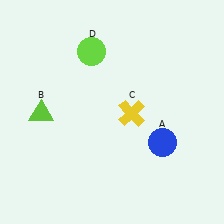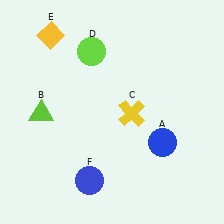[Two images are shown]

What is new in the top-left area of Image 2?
A yellow diamond (E) was added in the top-left area of Image 2.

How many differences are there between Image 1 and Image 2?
There are 2 differences between the two images.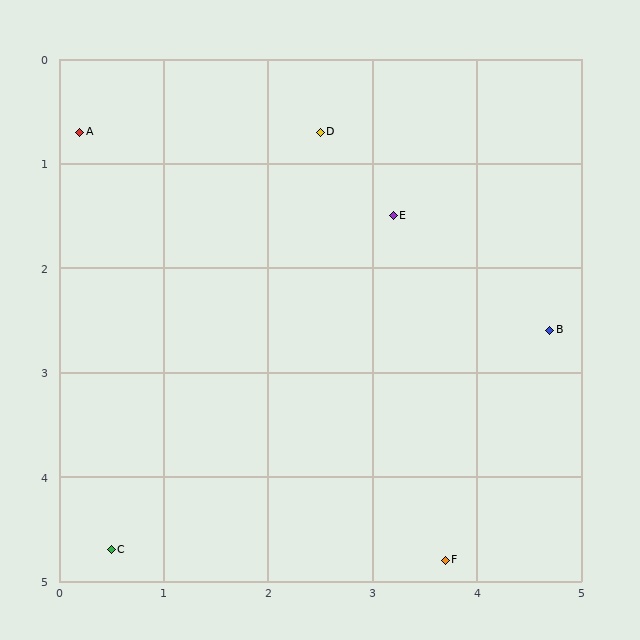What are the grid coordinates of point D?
Point D is at approximately (2.5, 0.7).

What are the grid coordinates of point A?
Point A is at approximately (0.2, 0.7).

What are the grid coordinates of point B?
Point B is at approximately (4.7, 2.6).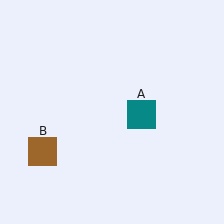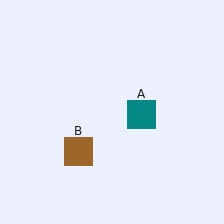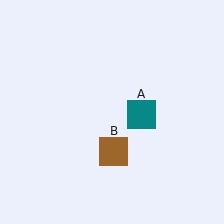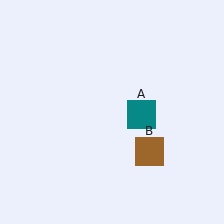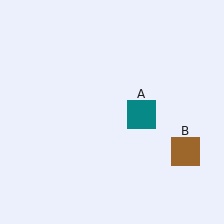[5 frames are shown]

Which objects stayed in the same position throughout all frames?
Teal square (object A) remained stationary.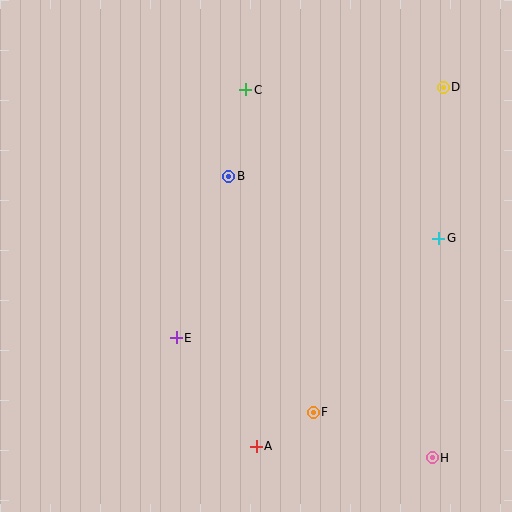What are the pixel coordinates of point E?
Point E is at (176, 338).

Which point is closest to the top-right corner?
Point D is closest to the top-right corner.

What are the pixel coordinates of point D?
Point D is at (443, 87).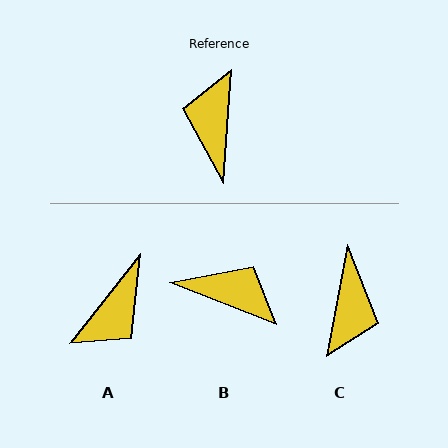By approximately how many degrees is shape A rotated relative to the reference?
Approximately 146 degrees counter-clockwise.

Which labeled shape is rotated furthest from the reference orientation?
C, about 173 degrees away.